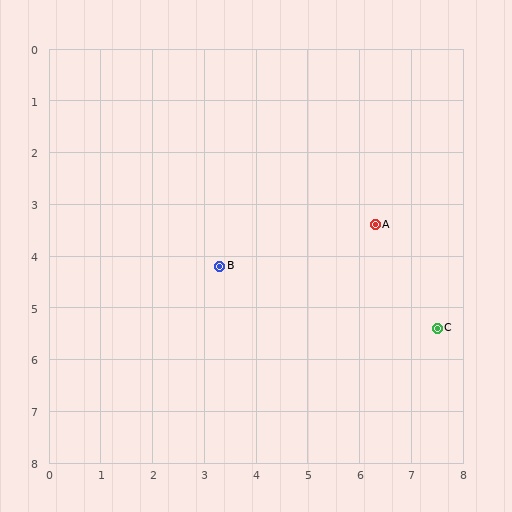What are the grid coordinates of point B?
Point B is at approximately (3.3, 4.2).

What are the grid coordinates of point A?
Point A is at approximately (6.3, 3.4).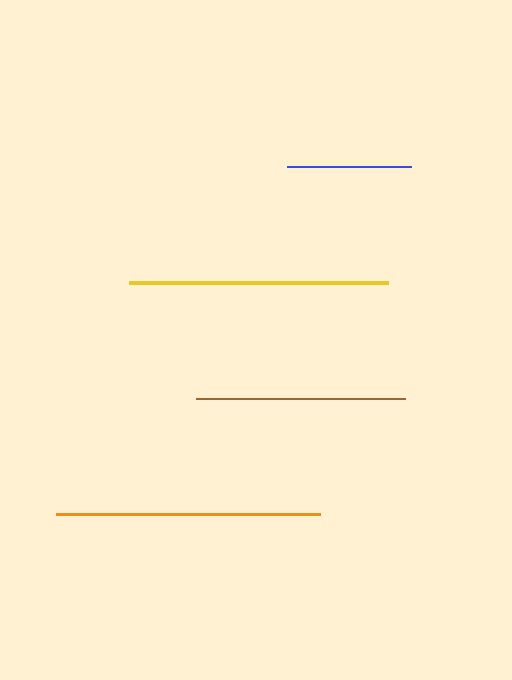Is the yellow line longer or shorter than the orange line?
The orange line is longer than the yellow line.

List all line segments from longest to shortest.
From longest to shortest: orange, yellow, brown, blue.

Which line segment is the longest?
The orange line is the longest at approximately 264 pixels.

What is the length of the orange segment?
The orange segment is approximately 264 pixels long.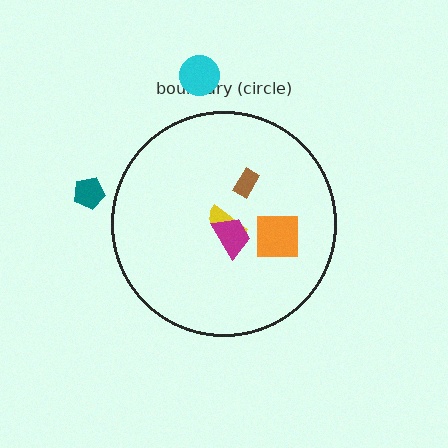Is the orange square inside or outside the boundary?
Inside.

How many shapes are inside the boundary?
4 inside, 2 outside.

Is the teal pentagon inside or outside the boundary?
Outside.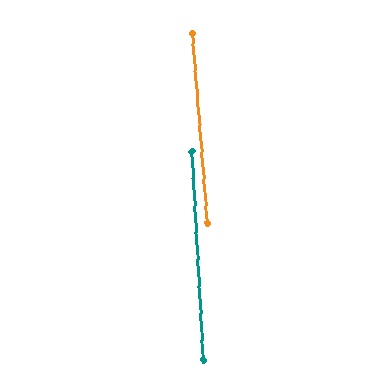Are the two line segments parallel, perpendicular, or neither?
Parallel — their directions differ by only 1.4°.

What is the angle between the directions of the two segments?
Approximately 1 degree.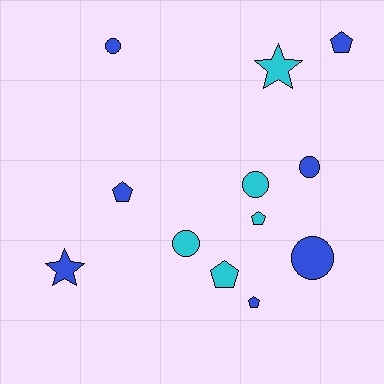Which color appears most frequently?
Blue, with 7 objects.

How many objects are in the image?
There are 12 objects.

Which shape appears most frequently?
Pentagon, with 5 objects.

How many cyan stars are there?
There is 1 cyan star.